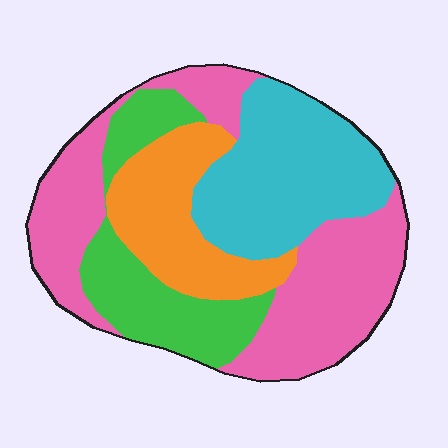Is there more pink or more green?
Pink.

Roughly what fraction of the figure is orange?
Orange covers roughly 20% of the figure.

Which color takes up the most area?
Pink, at roughly 35%.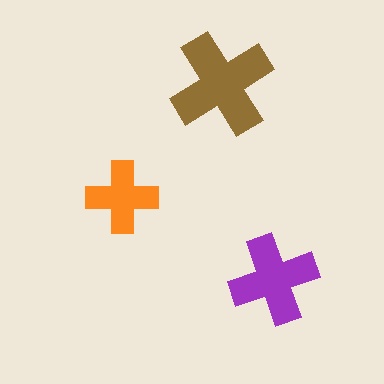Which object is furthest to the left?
The orange cross is leftmost.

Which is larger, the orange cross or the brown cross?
The brown one.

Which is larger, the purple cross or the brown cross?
The brown one.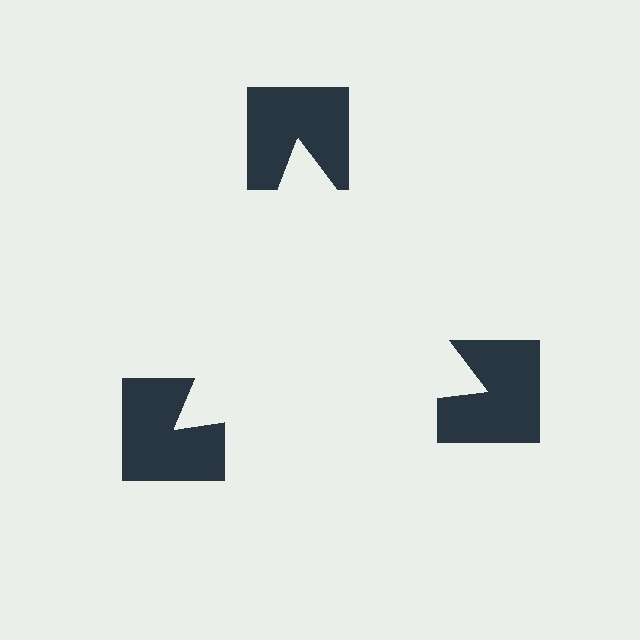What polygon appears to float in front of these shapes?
An illusory triangle — its edges are inferred from the aligned wedge cuts in the notched squares, not physically drawn.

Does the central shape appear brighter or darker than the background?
It typically appears slightly brighter than the background, even though no actual brightness change is drawn.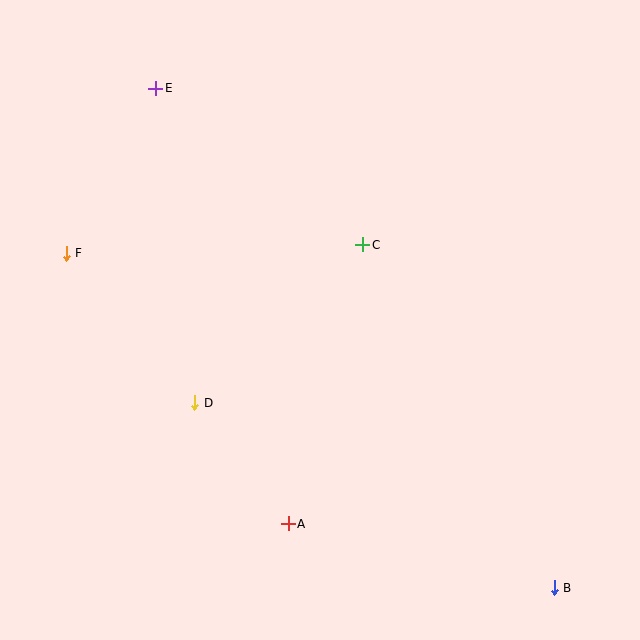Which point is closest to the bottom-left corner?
Point D is closest to the bottom-left corner.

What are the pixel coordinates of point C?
Point C is at (363, 245).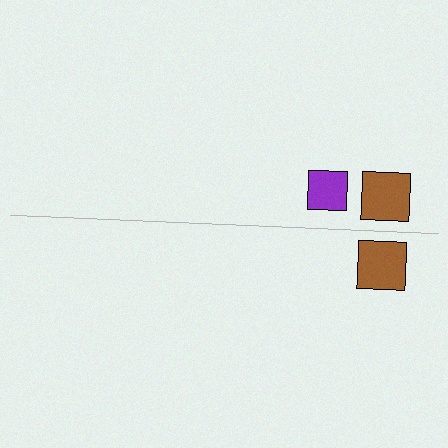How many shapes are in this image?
There are 3 shapes in this image.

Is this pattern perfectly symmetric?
No, the pattern is not perfectly symmetric. A purple square is missing from the bottom side.